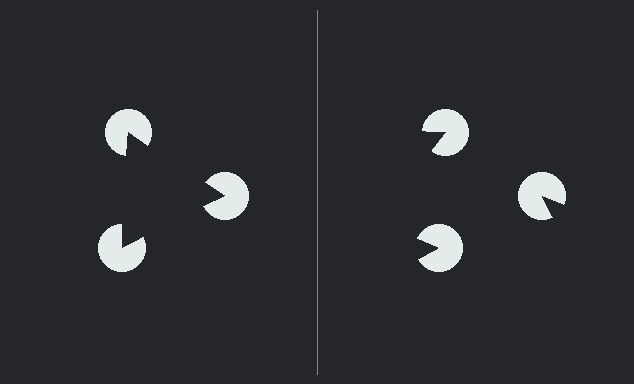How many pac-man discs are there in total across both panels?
6 — 3 on each side.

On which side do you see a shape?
An illusory triangle appears on the left side. On the right side the wedge cuts are rotated, so no coherent shape forms.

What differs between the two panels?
The pac-man discs are positioned identically on both sides; only the wedge orientations differ. On the left they align to a triangle; on the right they are misaligned.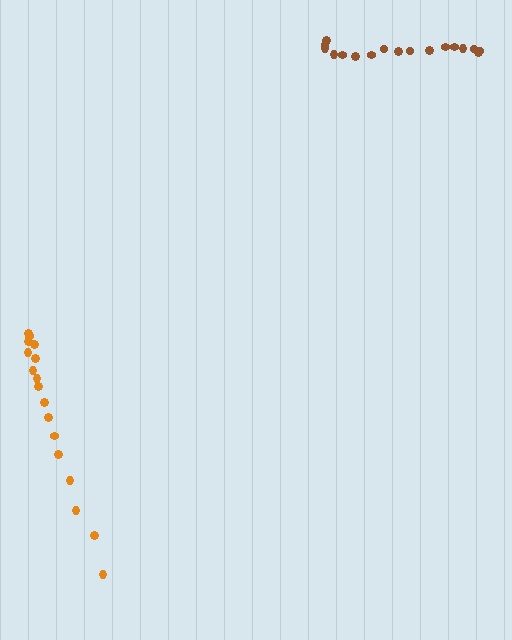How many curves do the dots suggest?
There are 2 distinct paths.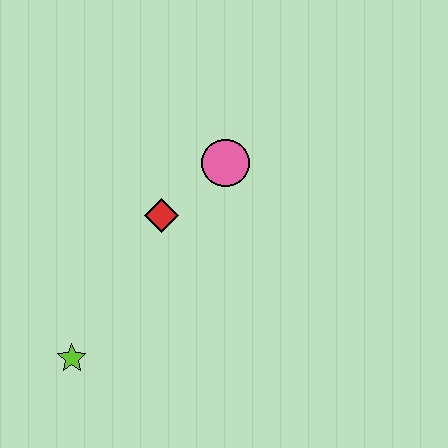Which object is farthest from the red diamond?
The lime star is farthest from the red diamond.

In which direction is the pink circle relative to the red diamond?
The pink circle is to the right of the red diamond.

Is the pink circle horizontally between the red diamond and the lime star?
No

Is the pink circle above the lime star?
Yes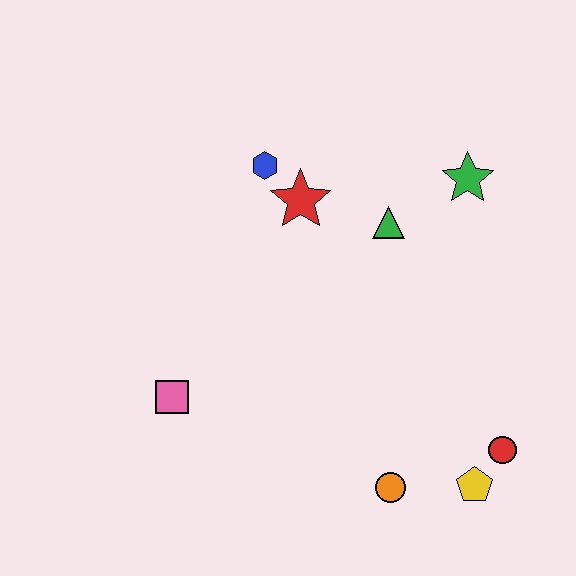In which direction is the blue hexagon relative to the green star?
The blue hexagon is to the left of the green star.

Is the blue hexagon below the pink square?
No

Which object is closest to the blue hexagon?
The red star is closest to the blue hexagon.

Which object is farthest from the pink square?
The green star is farthest from the pink square.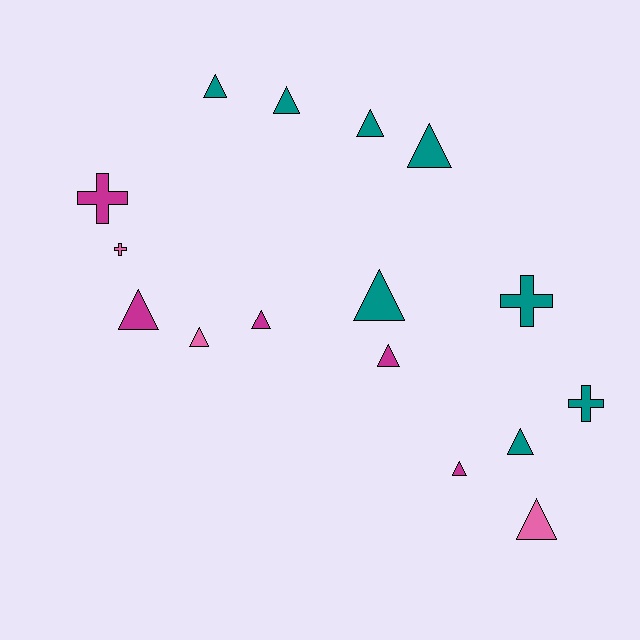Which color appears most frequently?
Teal, with 8 objects.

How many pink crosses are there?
There is 1 pink cross.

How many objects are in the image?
There are 16 objects.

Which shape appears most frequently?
Triangle, with 12 objects.